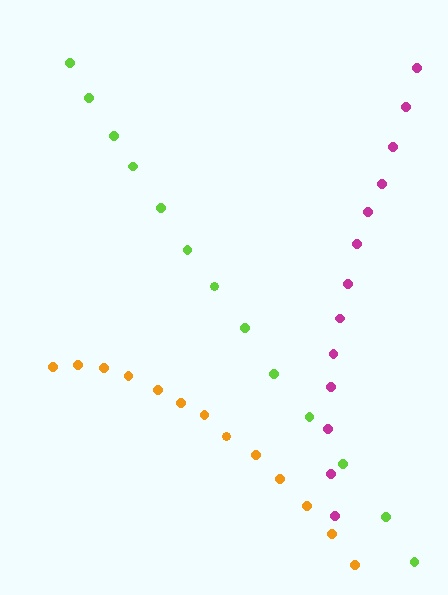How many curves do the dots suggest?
There are 3 distinct paths.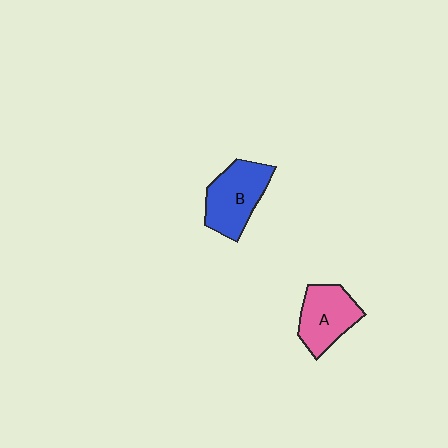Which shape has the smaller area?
Shape A (pink).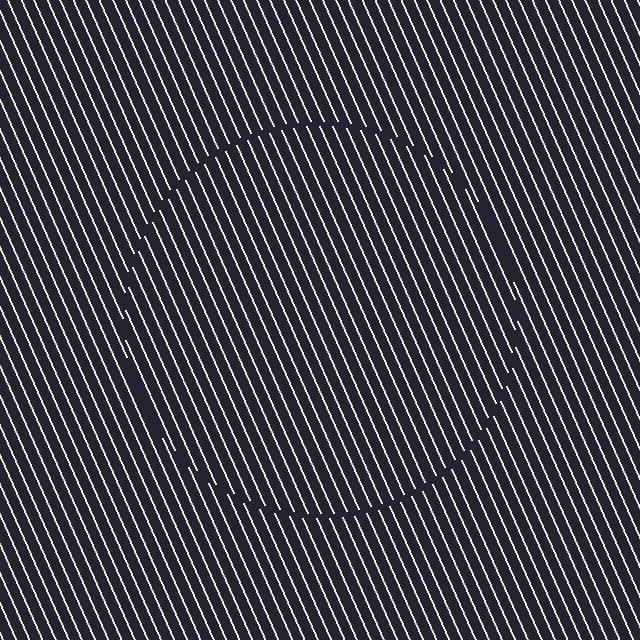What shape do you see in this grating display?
An illusory circle. The interior of the shape contains the same grating, shifted by half a period — the contour is defined by the phase discontinuity where line-ends from the inner and outer gratings abut.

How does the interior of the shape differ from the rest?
The interior of the shape contains the same grating, shifted by half a period — the contour is defined by the phase discontinuity where line-ends from the inner and outer gratings abut.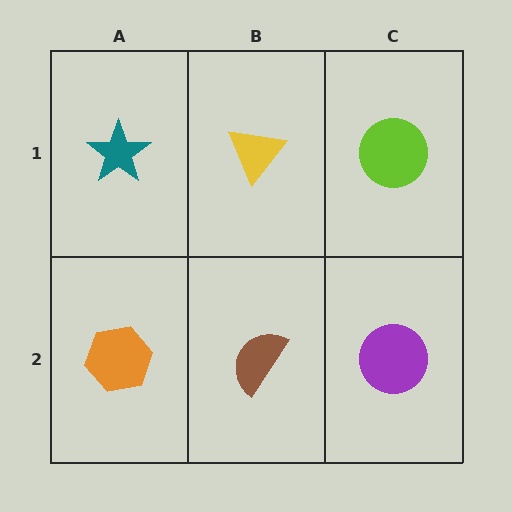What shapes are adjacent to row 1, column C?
A purple circle (row 2, column C), a yellow triangle (row 1, column B).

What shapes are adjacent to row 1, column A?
An orange hexagon (row 2, column A), a yellow triangle (row 1, column B).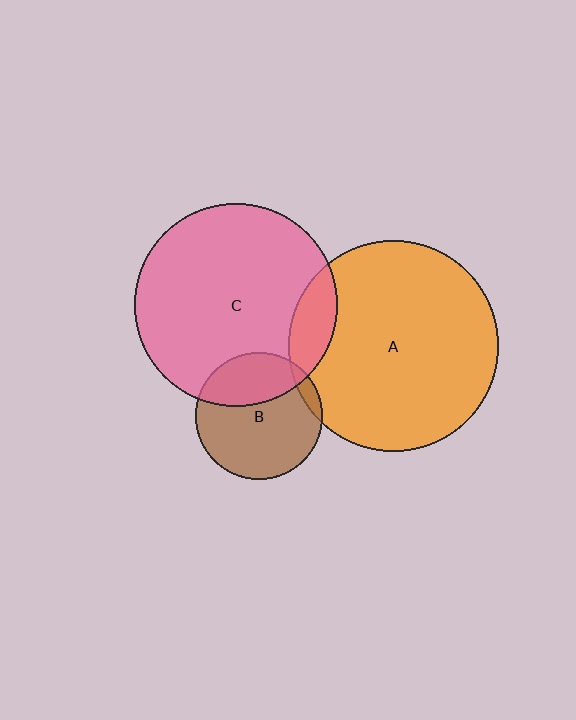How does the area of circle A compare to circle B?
Approximately 2.7 times.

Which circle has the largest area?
Circle A (orange).